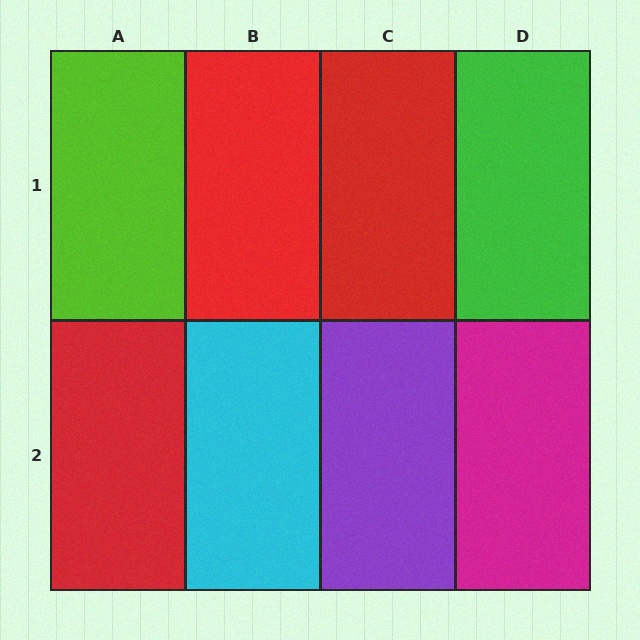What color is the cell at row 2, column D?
Magenta.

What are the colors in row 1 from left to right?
Lime, red, red, green.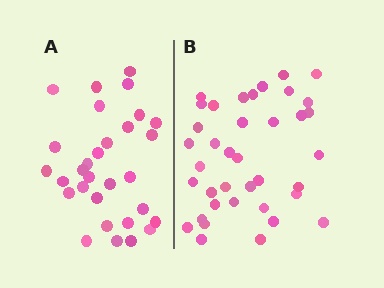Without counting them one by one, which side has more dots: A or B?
Region B (the right region) has more dots.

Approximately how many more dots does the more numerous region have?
Region B has roughly 8 or so more dots than region A.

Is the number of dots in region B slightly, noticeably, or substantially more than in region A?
Region B has noticeably more, but not dramatically so. The ratio is roughly 1.3 to 1.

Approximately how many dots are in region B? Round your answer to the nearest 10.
About 40 dots. (The exact count is 38, which rounds to 40.)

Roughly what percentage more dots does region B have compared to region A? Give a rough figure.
About 25% more.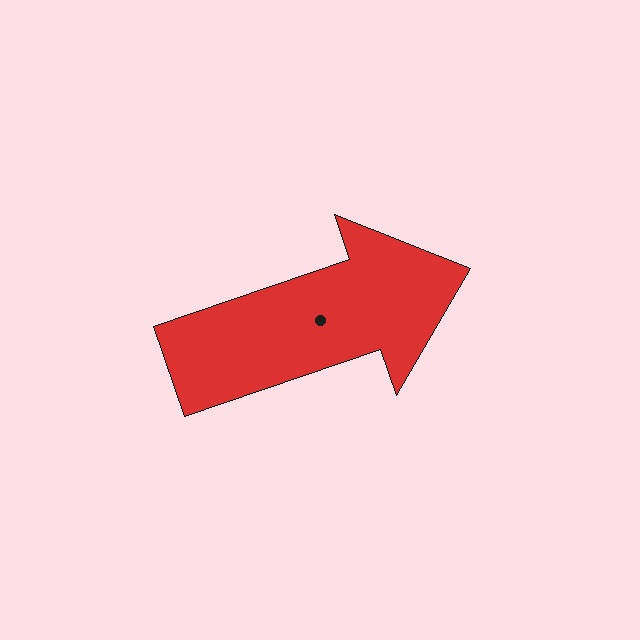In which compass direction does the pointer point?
East.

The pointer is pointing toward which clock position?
Roughly 2 o'clock.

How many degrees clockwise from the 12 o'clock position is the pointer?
Approximately 71 degrees.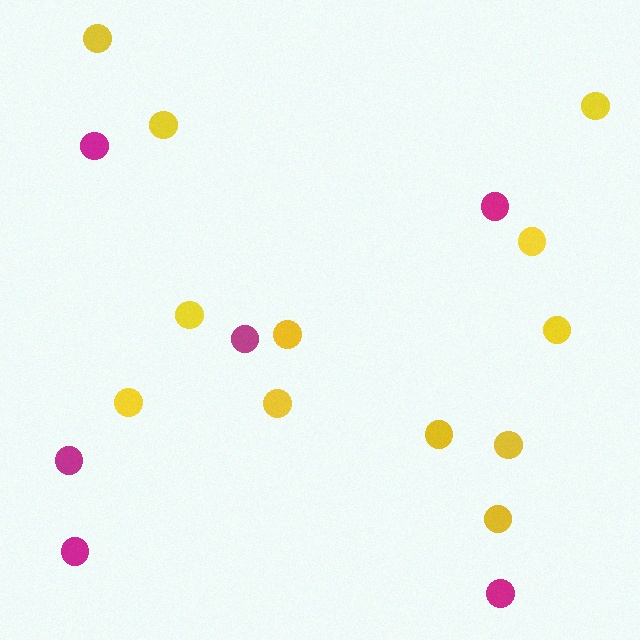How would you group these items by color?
There are 2 groups: one group of magenta circles (6) and one group of yellow circles (12).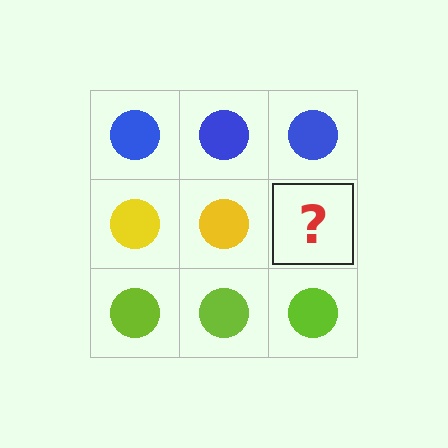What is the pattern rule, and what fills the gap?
The rule is that each row has a consistent color. The gap should be filled with a yellow circle.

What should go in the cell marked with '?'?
The missing cell should contain a yellow circle.